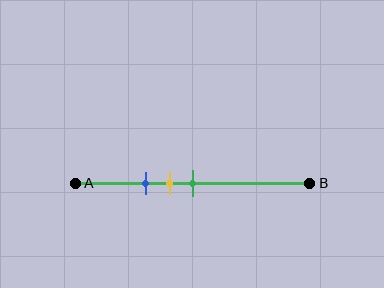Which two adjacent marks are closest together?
The yellow and green marks are the closest adjacent pair.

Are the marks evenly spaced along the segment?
Yes, the marks are approximately evenly spaced.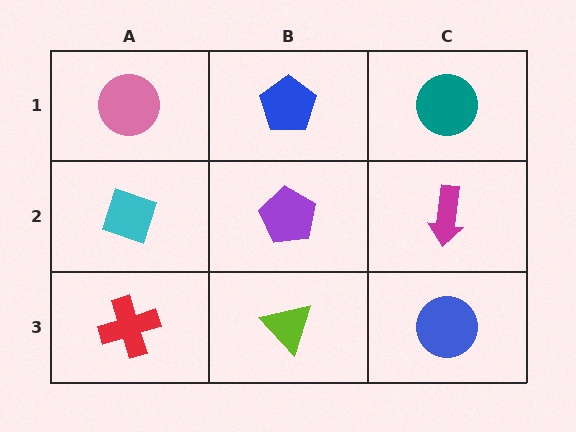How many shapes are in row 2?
3 shapes.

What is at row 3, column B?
A lime triangle.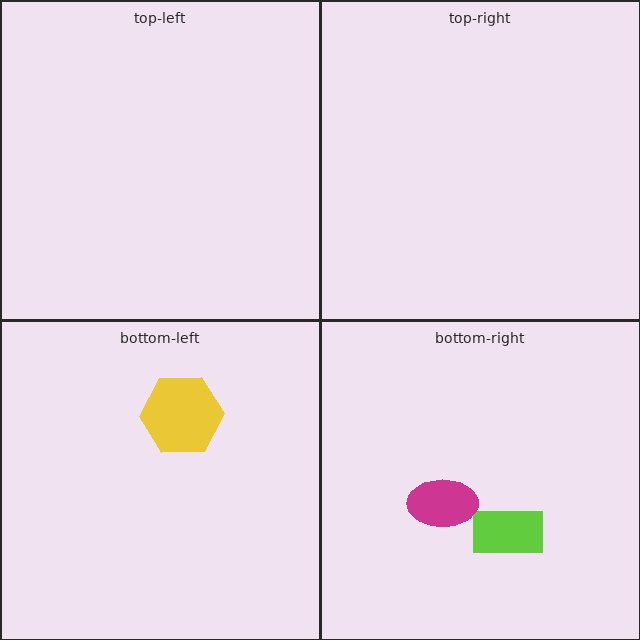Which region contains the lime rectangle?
The bottom-right region.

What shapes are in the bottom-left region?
The yellow hexagon.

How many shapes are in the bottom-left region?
1.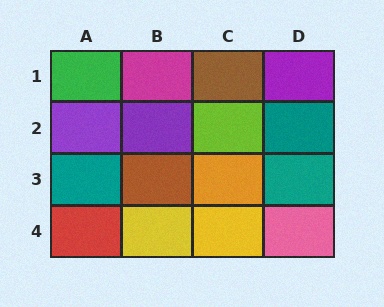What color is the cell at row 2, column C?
Lime.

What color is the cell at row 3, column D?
Teal.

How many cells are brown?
2 cells are brown.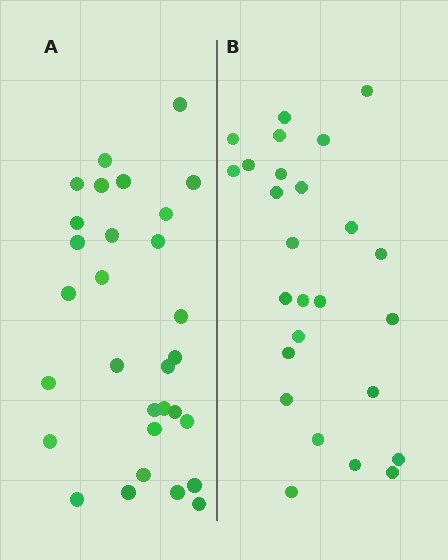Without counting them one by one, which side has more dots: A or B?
Region A (the left region) has more dots.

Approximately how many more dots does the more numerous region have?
Region A has about 4 more dots than region B.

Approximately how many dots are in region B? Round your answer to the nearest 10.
About 30 dots. (The exact count is 26, which rounds to 30.)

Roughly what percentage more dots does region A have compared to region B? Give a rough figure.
About 15% more.